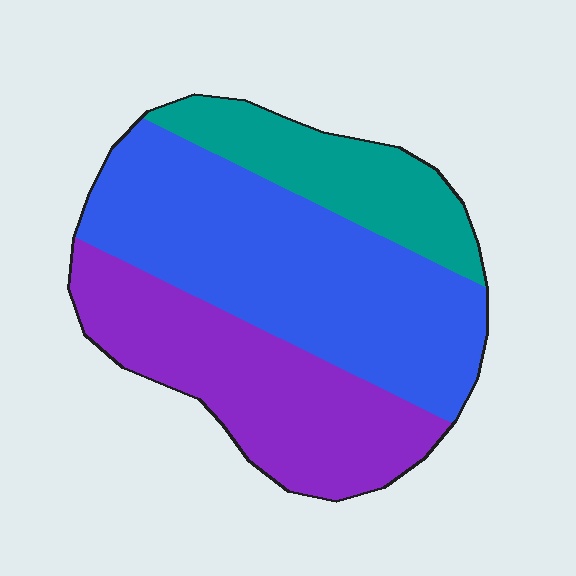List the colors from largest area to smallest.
From largest to smallest: blue, purple, teal.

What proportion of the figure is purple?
Purple takes up about one third (1/3) of the figure.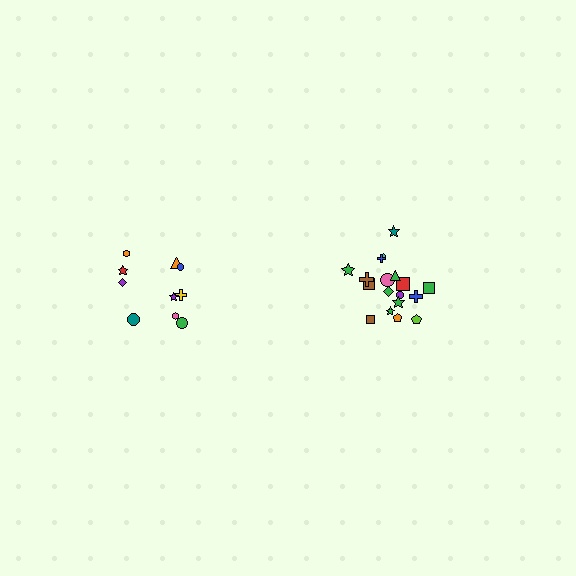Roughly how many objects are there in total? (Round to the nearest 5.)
Roughly 30 objects in total.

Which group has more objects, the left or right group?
The right group.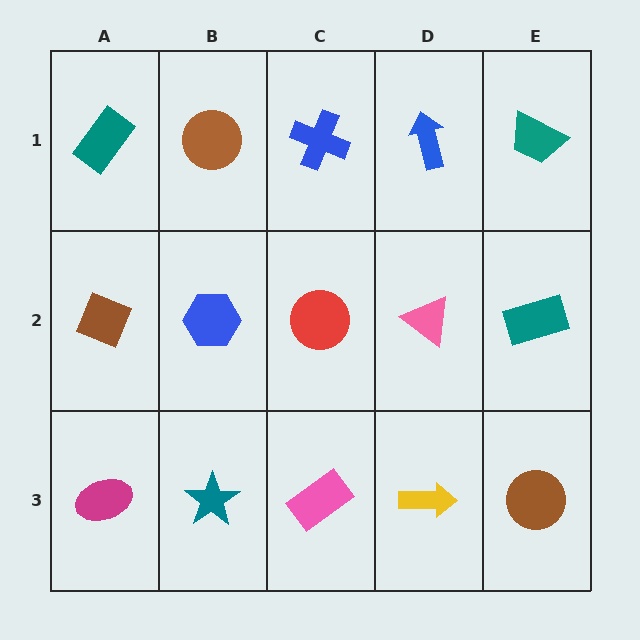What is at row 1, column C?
A blue cross.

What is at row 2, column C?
A red circle.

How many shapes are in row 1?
5 shapes.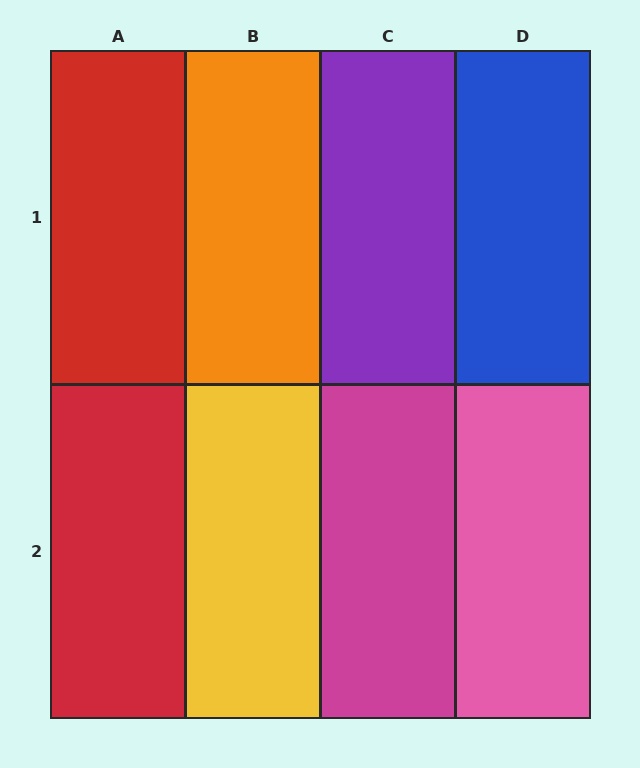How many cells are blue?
1 cell is blue.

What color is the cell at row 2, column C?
Magenta.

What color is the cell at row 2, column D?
Pink.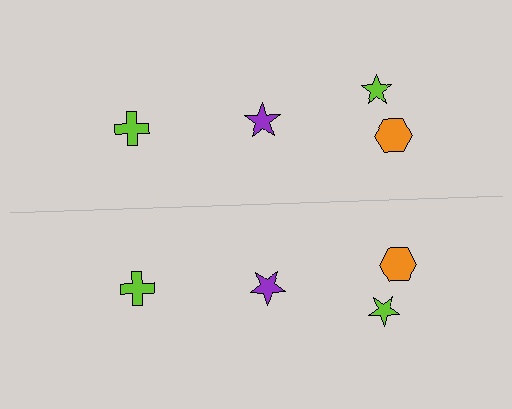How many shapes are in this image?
There are 8 shapes in this image.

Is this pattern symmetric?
Yes, this pattern has bilateral (reflection) symmetry.